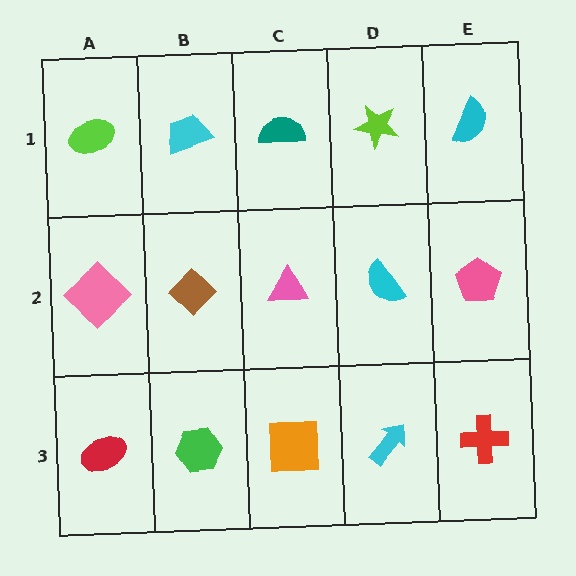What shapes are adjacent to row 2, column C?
A teal semicircle (row 1, column C), an orange square (row 3, column C), a brown diamond (row 2, column B), a cyan semicircle (row 2, column D).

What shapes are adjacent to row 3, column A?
A pink diamond (row 2, column A), a green hexagon (row 3, column B).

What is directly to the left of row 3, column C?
A green hexagon.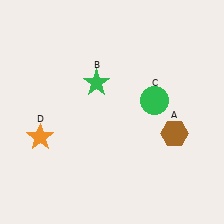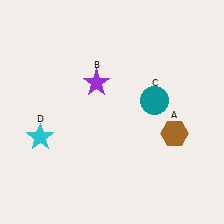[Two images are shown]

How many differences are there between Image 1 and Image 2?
There are 3 differences between the two images.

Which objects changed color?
B changed from green to purple. C changed from green to teal. D changed from orange to cyan.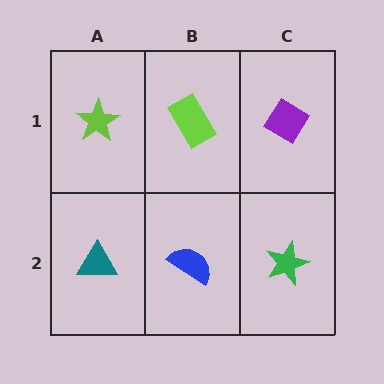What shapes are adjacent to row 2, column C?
A purple diamond (row 1, column C), a blue semicircle (row 2, column B).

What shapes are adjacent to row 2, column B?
A lime rectangle (row 1, column B), a teal triangle (row 2, column A), a green star (row 2, column C).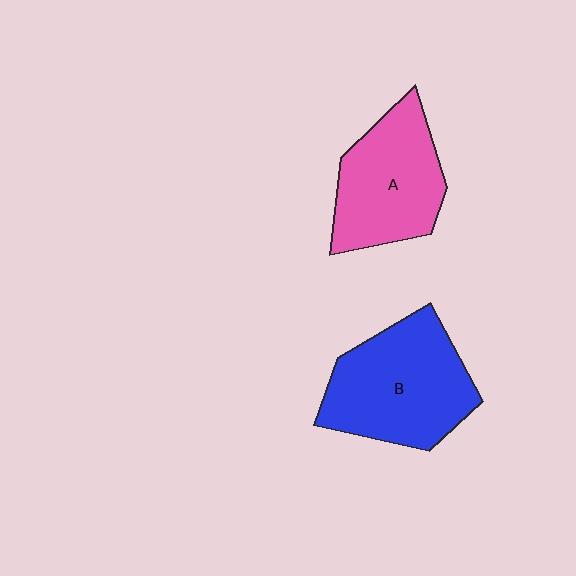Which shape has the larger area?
Shape B (blue).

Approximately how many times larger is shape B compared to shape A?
Approximately 1.2 times.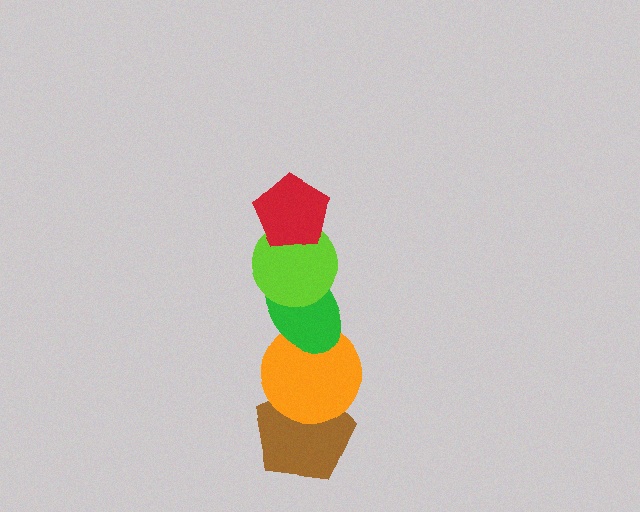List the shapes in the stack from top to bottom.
From top to bottom: the red pentagon, the lime circle, the green ellipse, the orange circle, the brown pentagon.